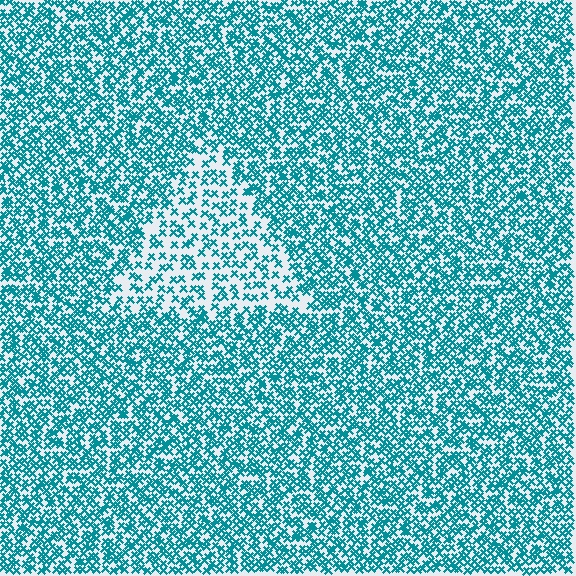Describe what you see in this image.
The image contains small teal elements arranged at two different densities. A triangle-shaped region is visible where the elements are less densely packed than the surrounding area.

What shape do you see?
I see a triangle.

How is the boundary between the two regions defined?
The boundary is defined by a change in element density (approximately 2.1x ratio). All elements are the same color, size, and shape.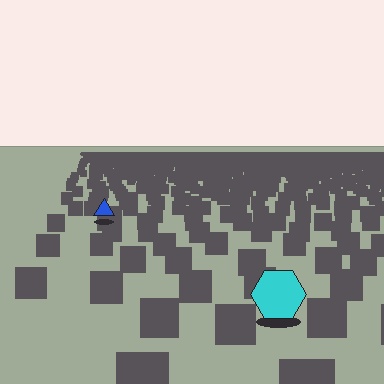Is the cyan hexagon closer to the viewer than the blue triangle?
Yes. The cyan hexagon is closer — you can tell from the texture gradient: the ground texture is coarser near it.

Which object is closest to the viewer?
The cyan hexagon is closest. The texture marks near it are larger and more spread out.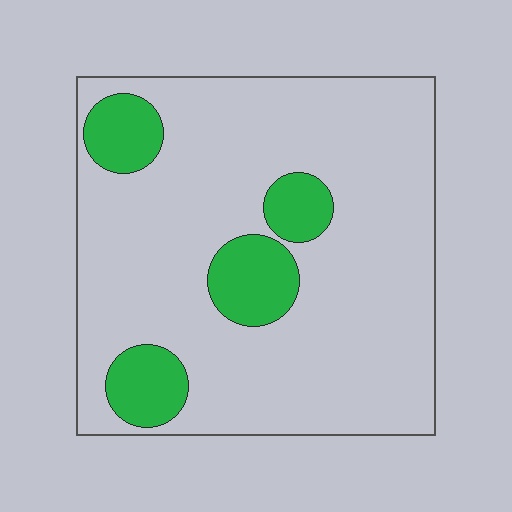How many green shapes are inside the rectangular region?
4.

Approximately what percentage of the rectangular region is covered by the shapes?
Approximately 15%.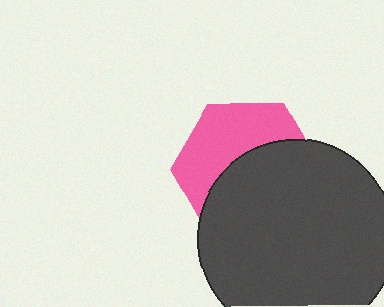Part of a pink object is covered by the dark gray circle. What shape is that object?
It is a hexagon.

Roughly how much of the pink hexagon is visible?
A small part of it is visible (roughly 45%).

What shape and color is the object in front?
The object in front is a dark gray circle.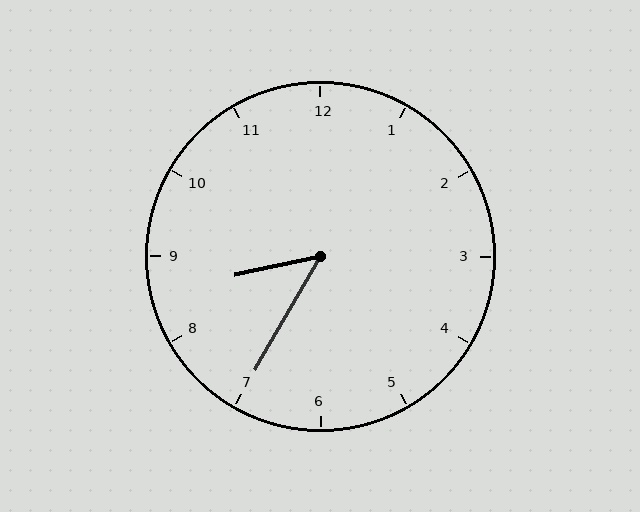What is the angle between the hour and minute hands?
Approximately 48 degrees.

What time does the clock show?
8:35.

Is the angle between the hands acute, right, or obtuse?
It is acute.